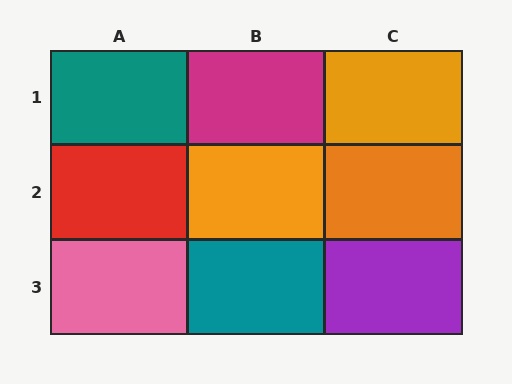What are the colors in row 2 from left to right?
Red, orange, orange.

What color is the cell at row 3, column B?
Teal.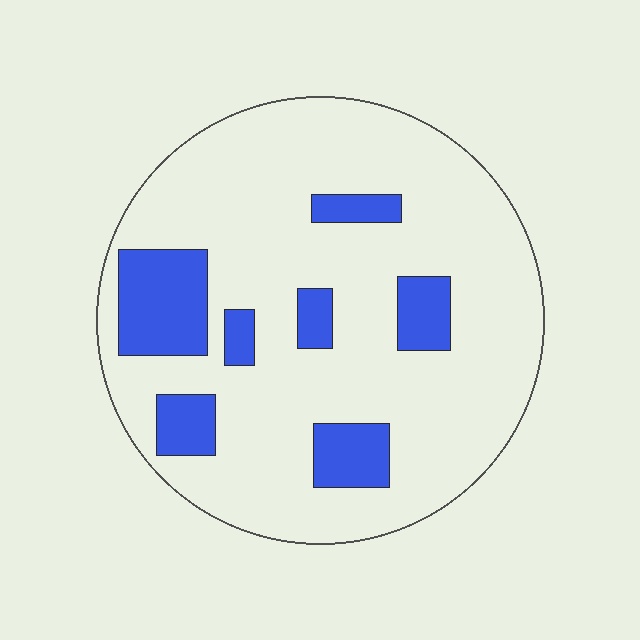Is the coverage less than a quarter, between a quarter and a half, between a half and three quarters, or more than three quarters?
Less than a quarter.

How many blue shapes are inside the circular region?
7.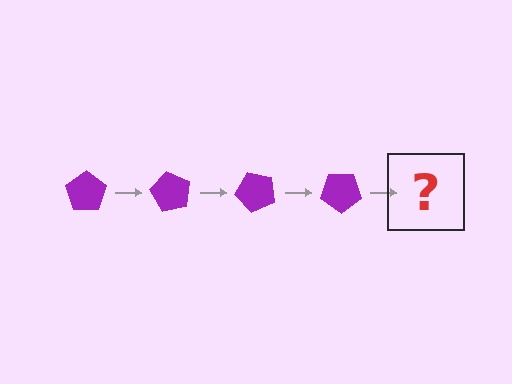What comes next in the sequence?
The next element should be a purple pentagon rotated 240 degrees.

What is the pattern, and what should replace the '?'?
The pattern is that the pentagon rotates 60 degrees each step. The '?' should be a purple pentagon rotated 240 degrees.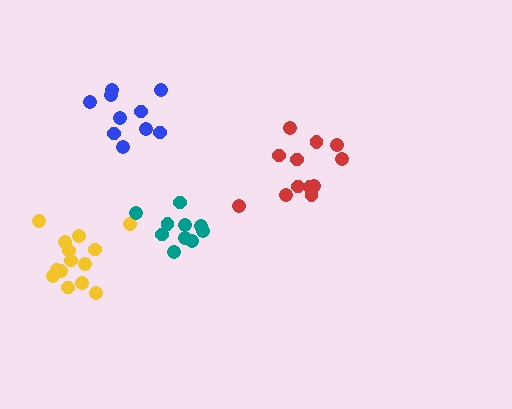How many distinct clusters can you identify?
There are 4 distinct clusters.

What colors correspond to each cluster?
The clusters are colored: yellow, red, blue, teal.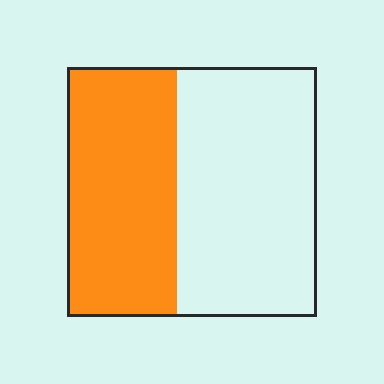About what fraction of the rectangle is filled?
About two fifths (2/5).